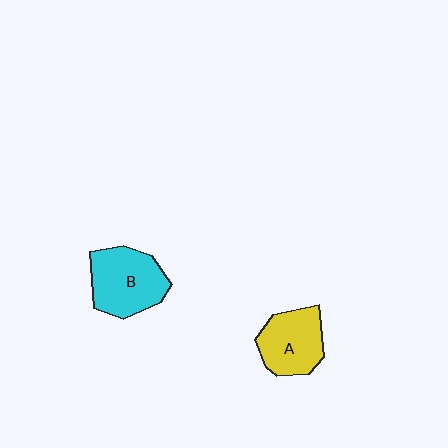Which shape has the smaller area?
Shape A (yellow).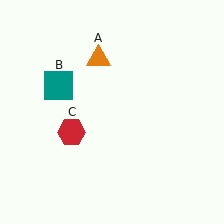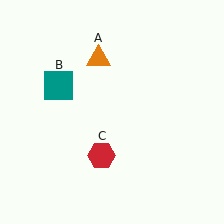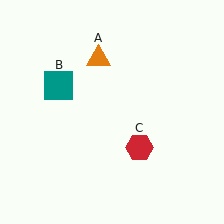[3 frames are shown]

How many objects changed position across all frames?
1 object changed position: red hexagon (object C).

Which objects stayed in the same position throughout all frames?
Orange triangle (object A) and teal square (object B) remained stationary.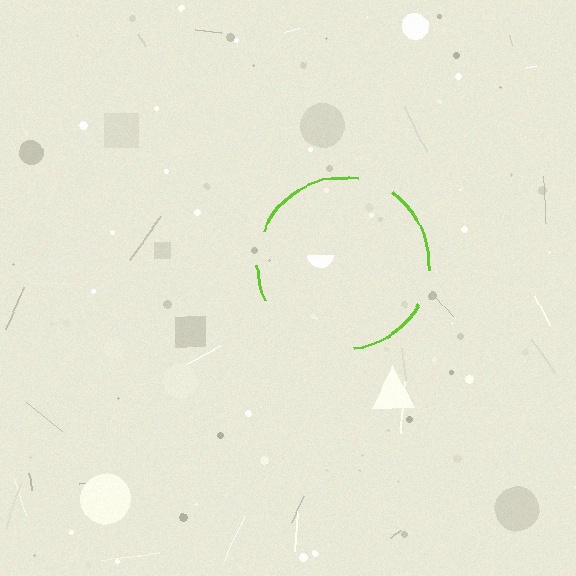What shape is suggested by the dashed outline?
The dashed outline suggests a circle.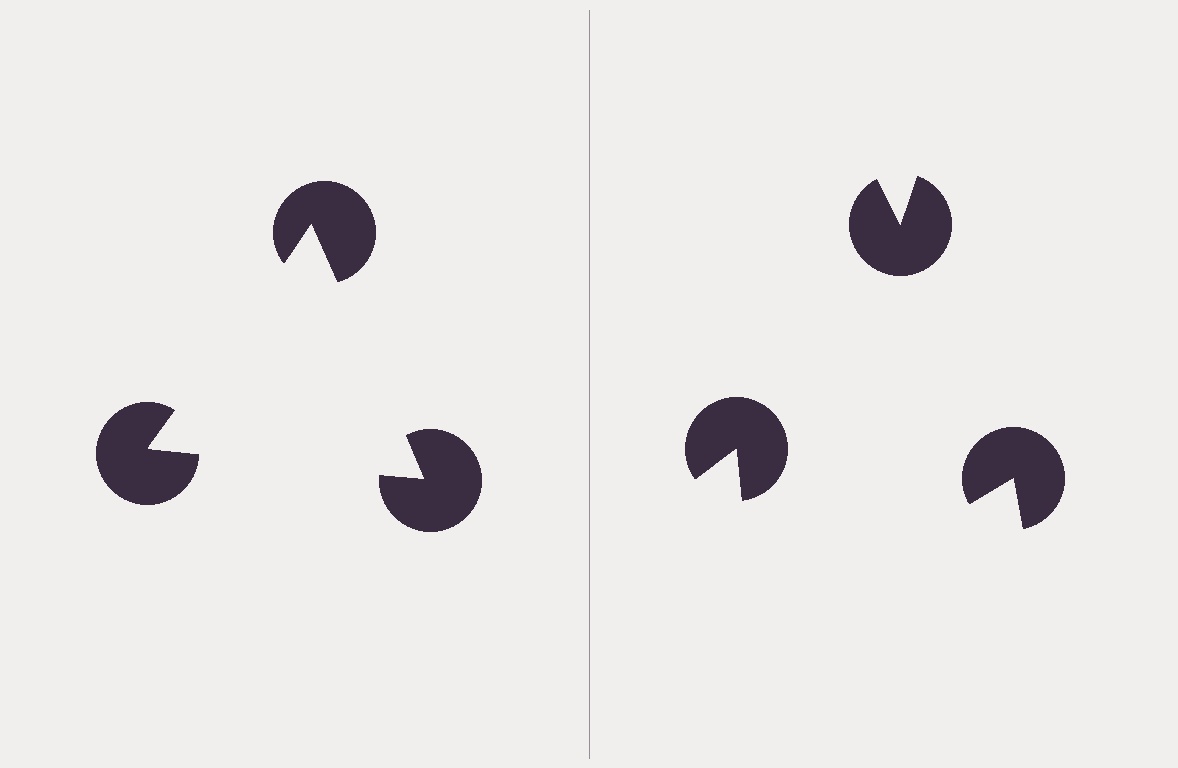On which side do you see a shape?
An illusory triangle appears on the left side. On the right side the wedge cuts are rotated, so no coherent shape forms.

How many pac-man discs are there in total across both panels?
6 — 3 on each side.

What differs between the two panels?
The pac-man discs are positioned identically on both sides; only the wedge orientations differ. On the left they align to a triangle; on the right they are misaligned.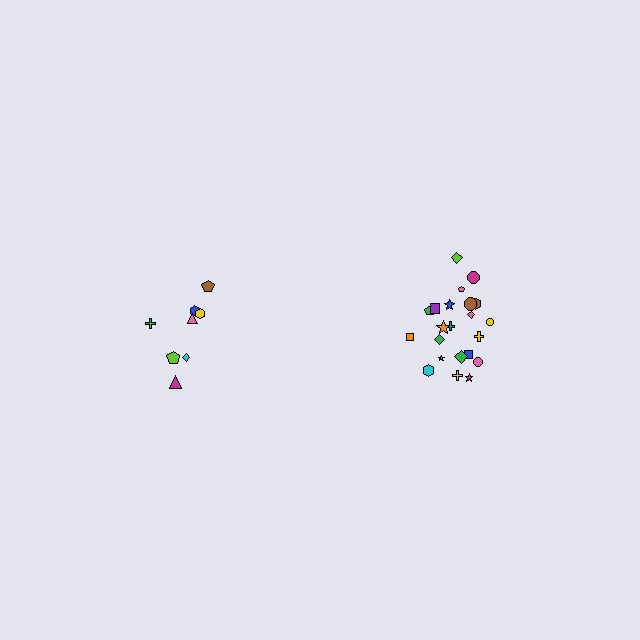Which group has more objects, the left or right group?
The right group.